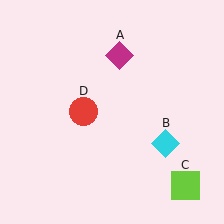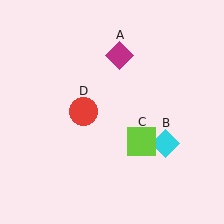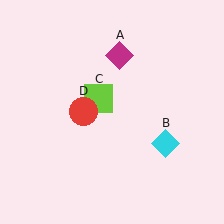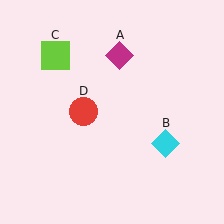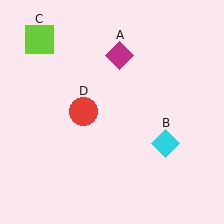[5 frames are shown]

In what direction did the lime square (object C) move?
The lime square (object C) moved up and to the left.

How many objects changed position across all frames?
1 object changed position: lime square (object C).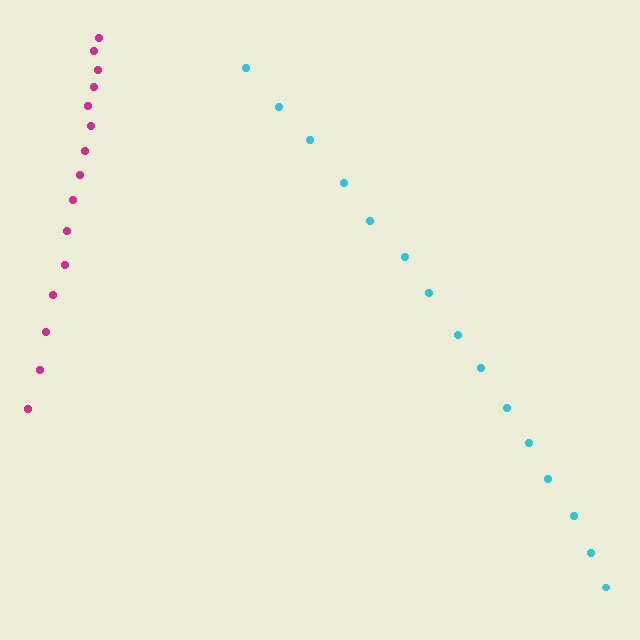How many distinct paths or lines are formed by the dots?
There are 2 distinct paths.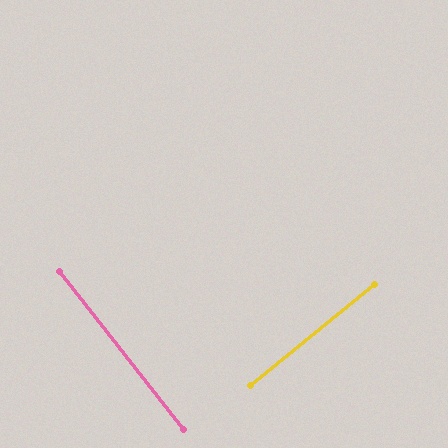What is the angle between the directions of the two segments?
Approximately 89 degrees.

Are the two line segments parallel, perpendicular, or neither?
Perpendicular — they meet at approximately 89°.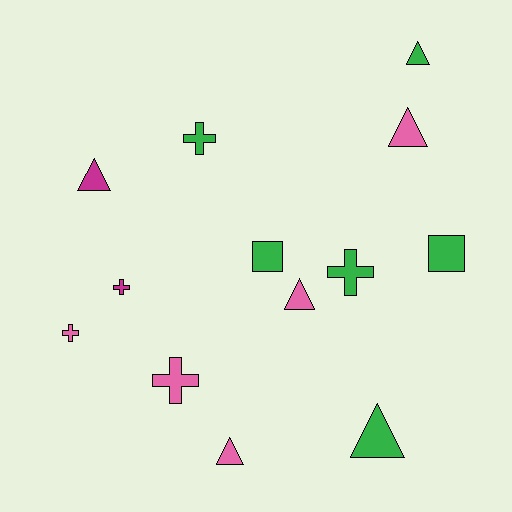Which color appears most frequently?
Green, with 6 objects.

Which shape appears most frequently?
Triangle, with 6 objects.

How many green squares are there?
There are 2 green squares.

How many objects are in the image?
There are 13 objects.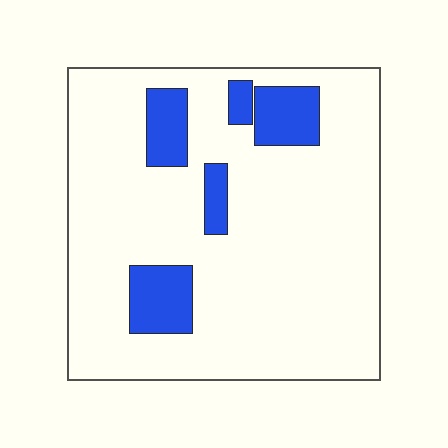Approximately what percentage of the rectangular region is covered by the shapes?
Approximately 15%.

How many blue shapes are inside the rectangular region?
5.